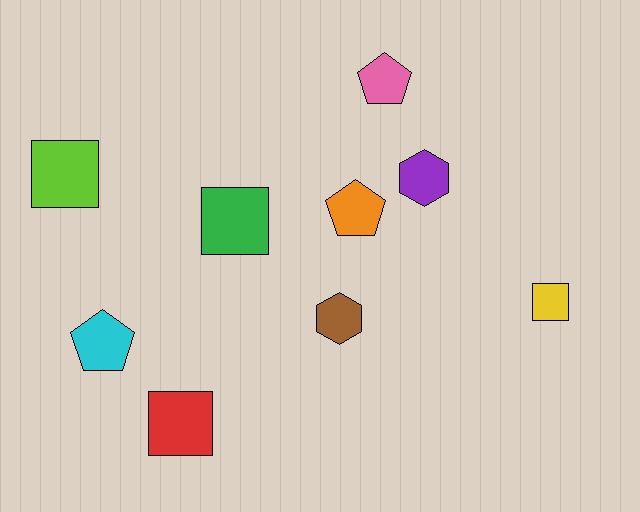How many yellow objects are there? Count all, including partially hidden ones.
There is 1 yellow object.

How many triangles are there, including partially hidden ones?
There are no triangles.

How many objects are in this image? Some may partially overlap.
There are 9 objects.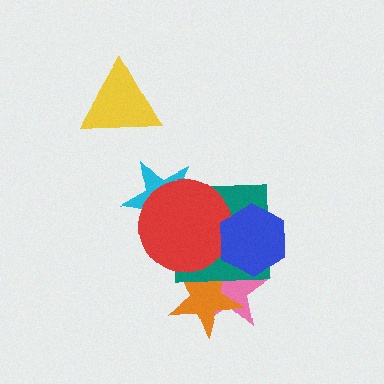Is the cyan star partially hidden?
Yes, it is partially covered by another shape.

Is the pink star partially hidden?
Yes, it is partially covered by another shape.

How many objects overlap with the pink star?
4 objects overlap with the pink star.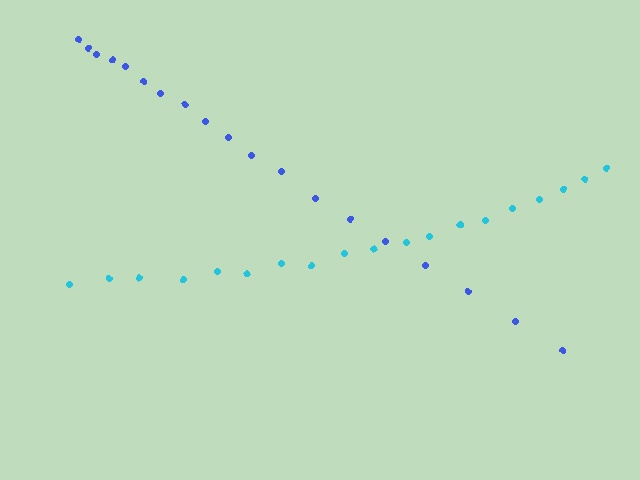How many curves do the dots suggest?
There are 2 distinct paths.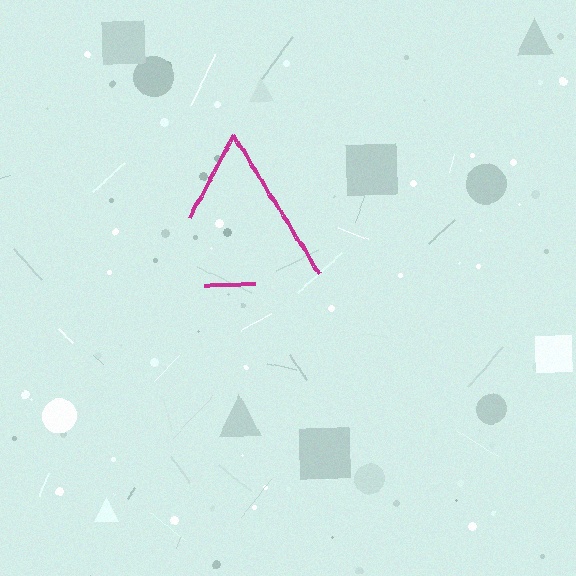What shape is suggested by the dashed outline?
The dashed outline suggests a triangle.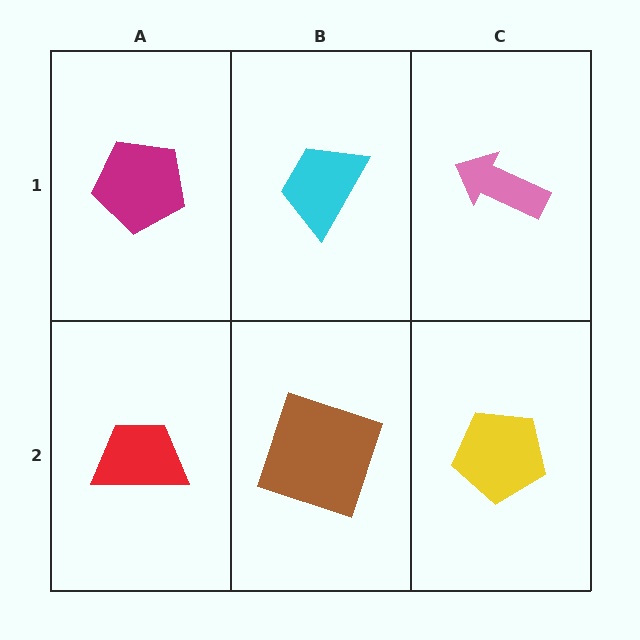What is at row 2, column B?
A brown square.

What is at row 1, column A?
A magenta pentagon.